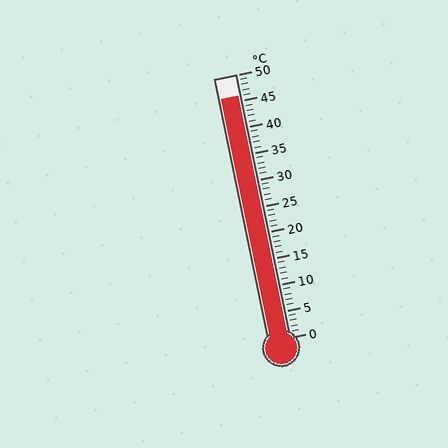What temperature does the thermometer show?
The thermometer shows approximately 46°C.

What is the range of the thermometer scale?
The thermometer scale ranges from 0°C to 50°C.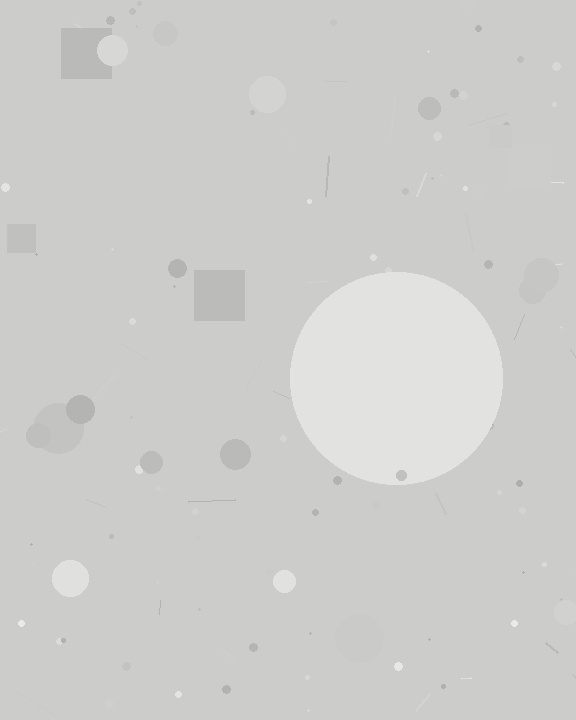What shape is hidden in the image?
A circle is hidden in the image.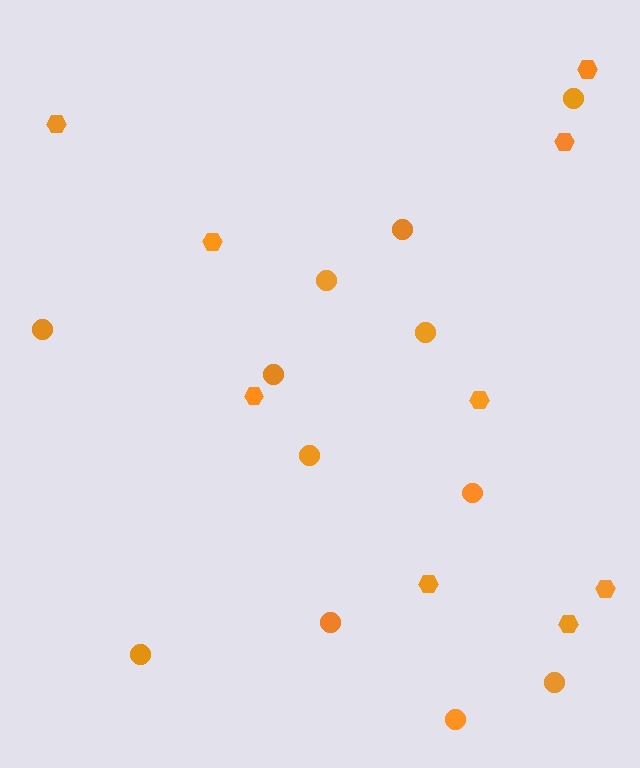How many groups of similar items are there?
There are 2 groups: one group of hexagons (9) and one group of circles (12).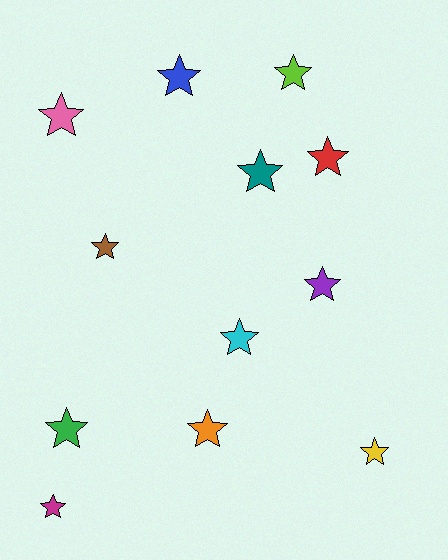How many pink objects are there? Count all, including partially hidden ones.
There is 1 pink object.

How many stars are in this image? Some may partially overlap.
There are 12 stars.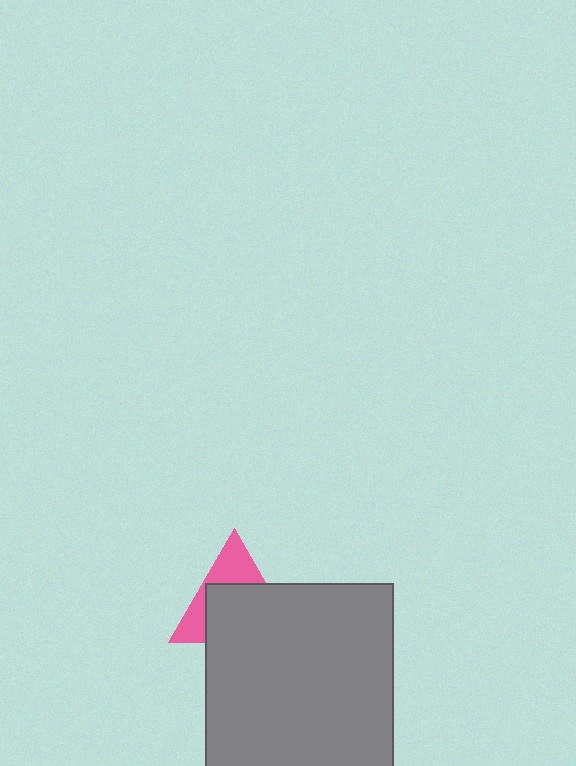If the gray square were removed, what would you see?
You would see the complete pink triangle.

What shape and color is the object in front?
The object in front is a gray square.